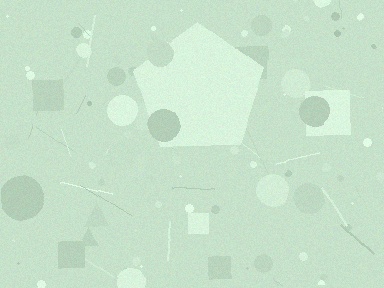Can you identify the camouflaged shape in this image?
The camouflaged shape is a pentagon.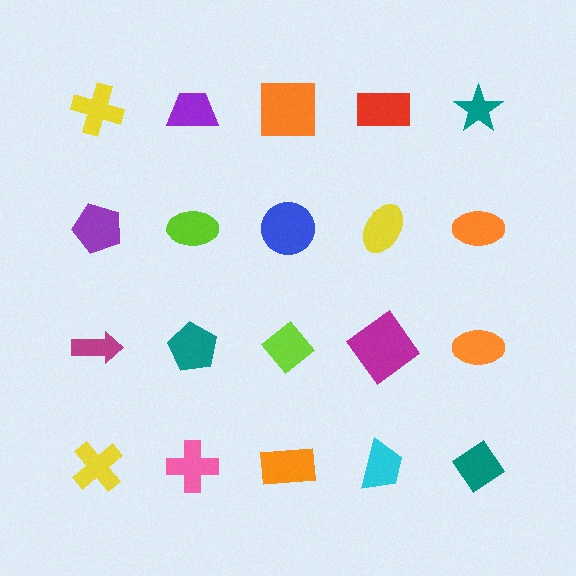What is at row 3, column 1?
A magenta arrow.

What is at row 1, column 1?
A yellow cross.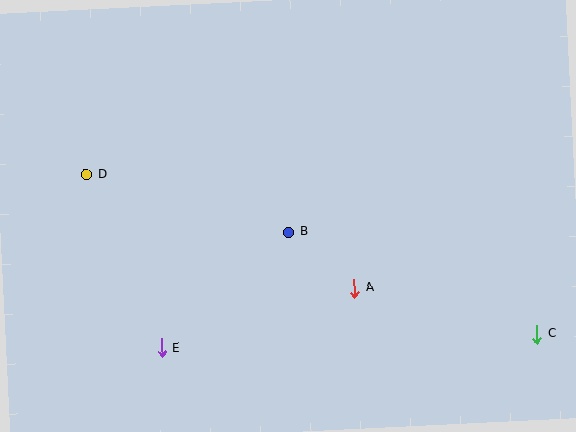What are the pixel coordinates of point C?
Point C is at (537, 334).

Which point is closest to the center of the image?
Point B at (288, 232) is closest to the center.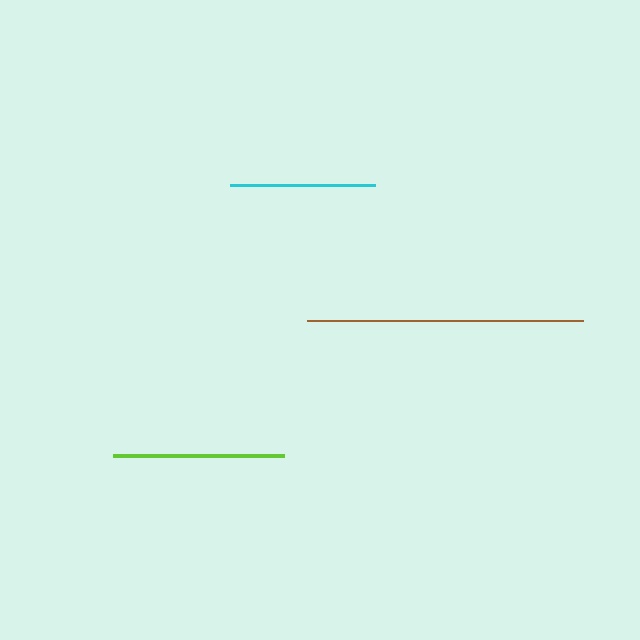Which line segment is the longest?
The brown line is the longest at approximately 277 pixels.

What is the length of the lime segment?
The lime segment is approximately 171 pixels long.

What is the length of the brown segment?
The brown segment is approximately 277 pixels long.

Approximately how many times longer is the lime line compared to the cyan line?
The lime line is approximately 1.2 times the length of the cyan line.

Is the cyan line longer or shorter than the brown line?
The brown line is longer than the cyan line.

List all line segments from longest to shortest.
From longest to shortest: brown, lime, cyan.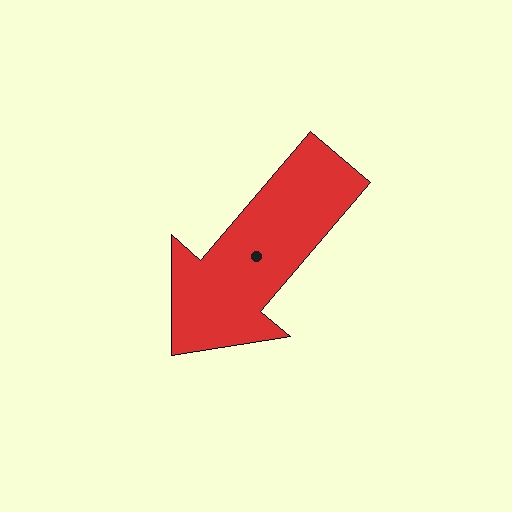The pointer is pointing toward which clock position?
Roughly 7 o'clock.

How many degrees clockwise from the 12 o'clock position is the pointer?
Approximately 220 degrees.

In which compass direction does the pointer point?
Southwest.